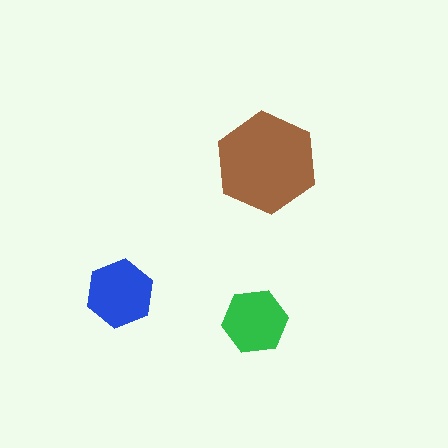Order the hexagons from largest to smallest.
the brown one, the blue one, the green one.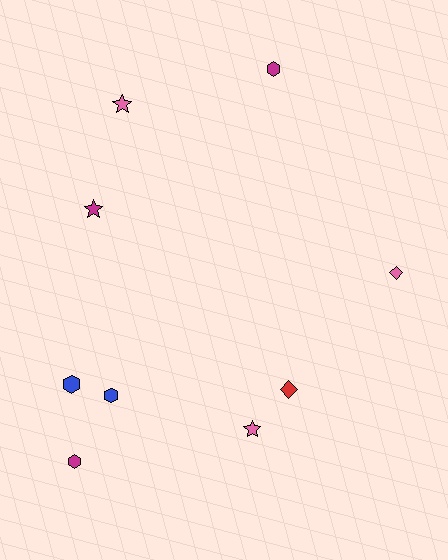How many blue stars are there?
There are no blue stars.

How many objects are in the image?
There are 9 objects.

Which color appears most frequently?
Magenta, with 3 objects.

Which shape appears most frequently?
Hexagon, with 4 objects.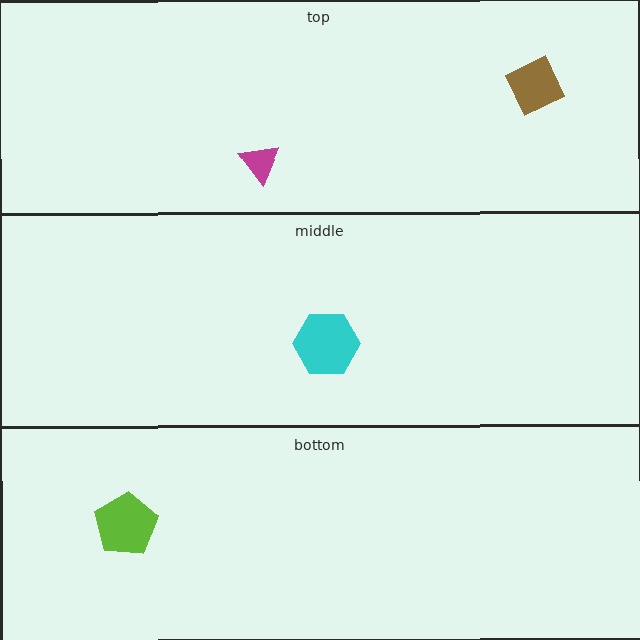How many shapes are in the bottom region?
1.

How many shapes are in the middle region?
1.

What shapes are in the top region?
The magenta triangle, the brown square.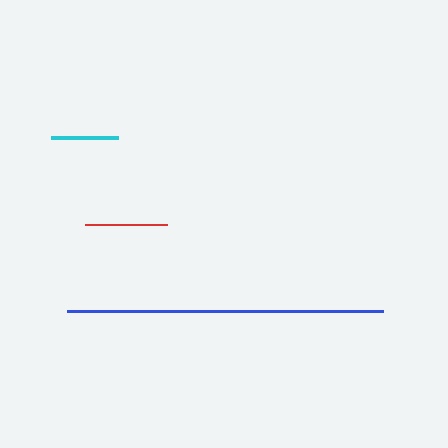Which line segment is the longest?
The blue line is the longest at approximately 316 pixels.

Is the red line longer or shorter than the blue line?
The blue line is longer than the red line.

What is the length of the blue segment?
The blue segment is approximately 316 pixels long.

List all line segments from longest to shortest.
From longest to shortest: blue, red, cyan.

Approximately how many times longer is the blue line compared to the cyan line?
The blue line is approximately 4.7 times the length of the cyan line.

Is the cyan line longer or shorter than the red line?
The red line is longer than the cyan line.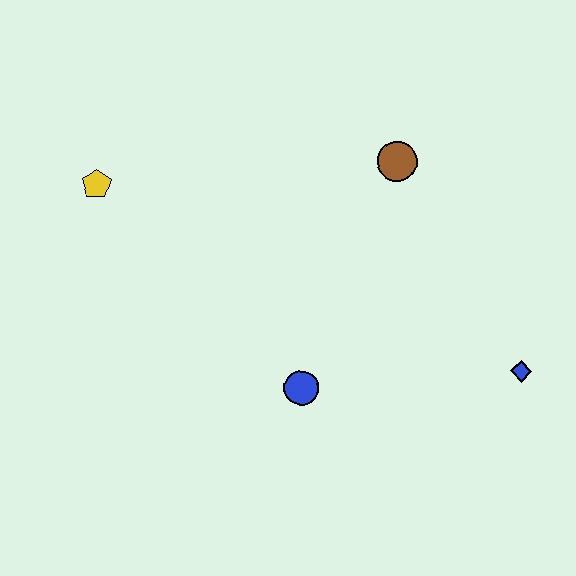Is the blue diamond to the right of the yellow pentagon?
Yes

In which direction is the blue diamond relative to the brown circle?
The blue diamond is below the brown circle.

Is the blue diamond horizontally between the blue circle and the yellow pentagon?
No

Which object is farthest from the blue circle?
The yellow pentagon is farthest from the blue circle.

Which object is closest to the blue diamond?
The blue circle is closest to the blue diamond.